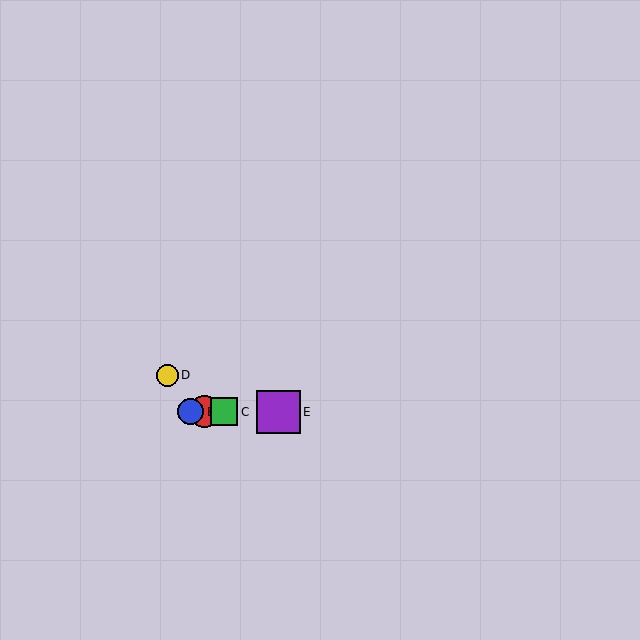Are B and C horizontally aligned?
Yes, both are at y≈412.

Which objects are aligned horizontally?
Objects A, B, C, E are aligned horizontally.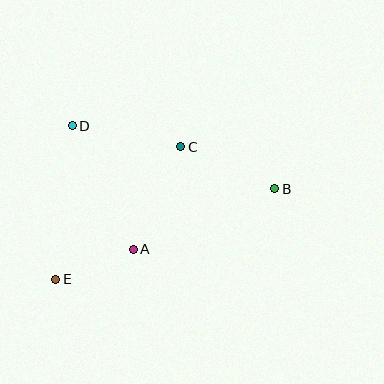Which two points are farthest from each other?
Points B and E are farthest from each other.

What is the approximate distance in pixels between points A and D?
The distance between A and D is approximately 138 pixels.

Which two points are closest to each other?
Points A and E are closest to each other.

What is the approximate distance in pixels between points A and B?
The distance between A and B is approximately 154 pixels.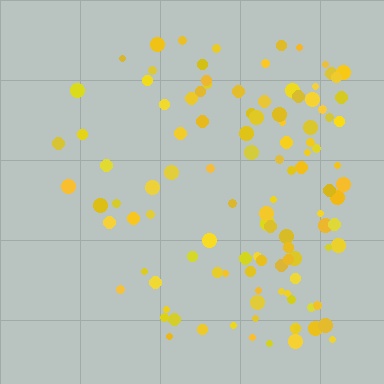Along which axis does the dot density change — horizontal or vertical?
Horizontal.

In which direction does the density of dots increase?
From left to right, with the right side densest.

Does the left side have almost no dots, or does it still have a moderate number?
Still a moderate number, just noticeably fewer than the right.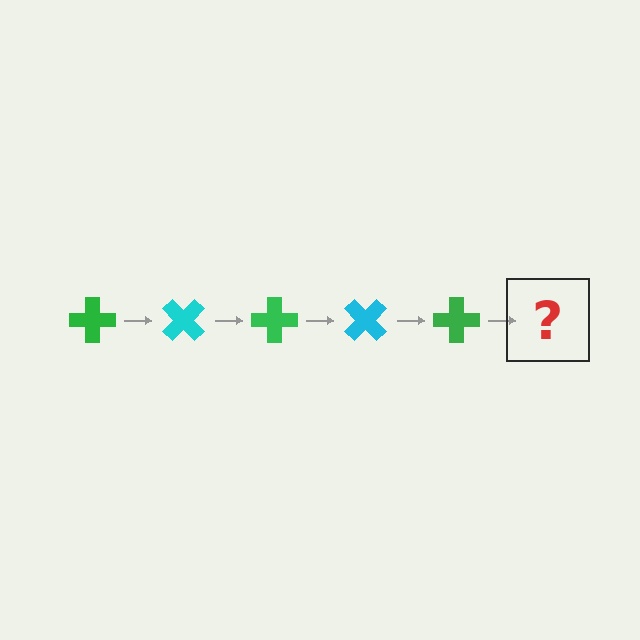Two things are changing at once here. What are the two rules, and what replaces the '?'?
The two rules are that it rotates 45 degrees each step and the color cycles through green and cyan. The '?' should be a cyan cross, rotated 225 degrees from the start.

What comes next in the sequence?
The next element should be a cyan cross, rotated 225 degrees from the start.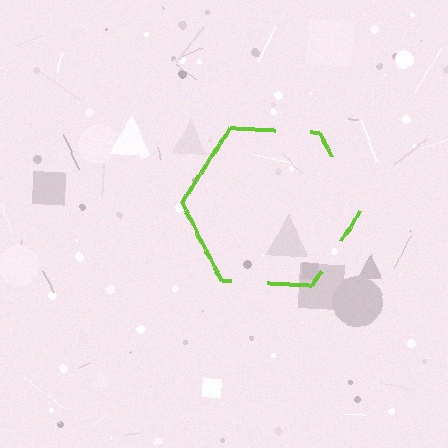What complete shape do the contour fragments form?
The contour fragments form a hexagon.